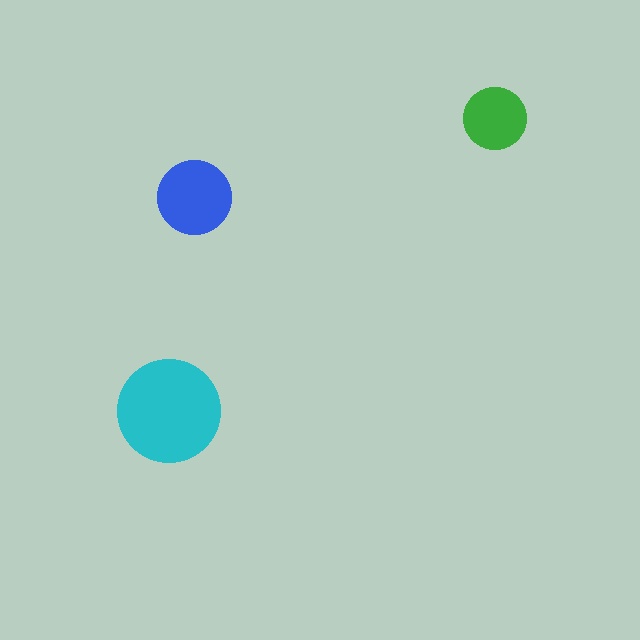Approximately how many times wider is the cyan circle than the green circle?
About 1.5 times wider.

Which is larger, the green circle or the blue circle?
The blue one.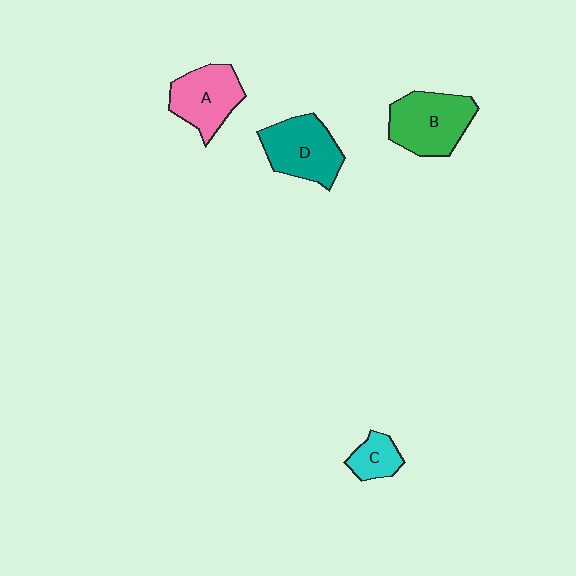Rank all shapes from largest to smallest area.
From largest to smallest: B (green), D (teal), A (pink), C (cyan).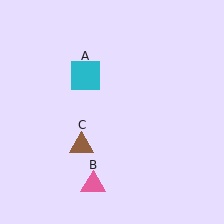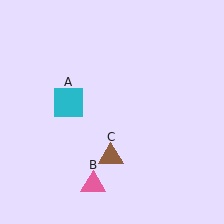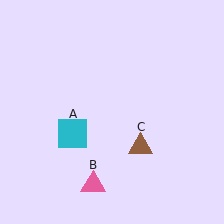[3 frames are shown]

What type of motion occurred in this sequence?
The cyan square (object A), brown triangle (object C) rotated counterclockwise around the center of the scene.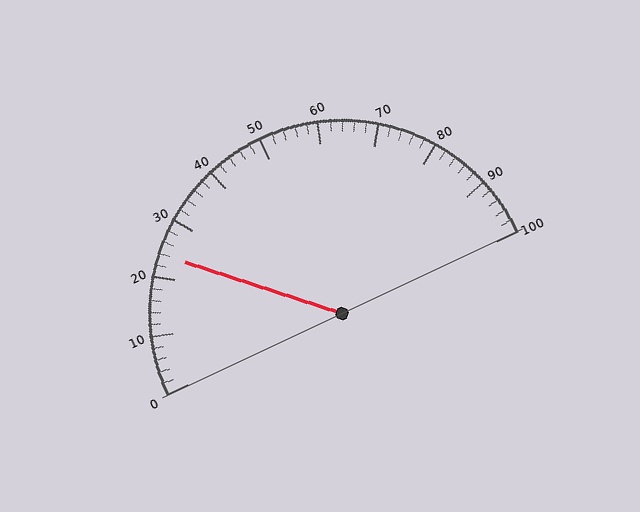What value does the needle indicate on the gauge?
The needle indicates approximately 24.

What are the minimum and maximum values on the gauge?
The gauge ranges from 0 to 100.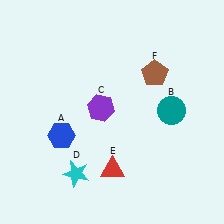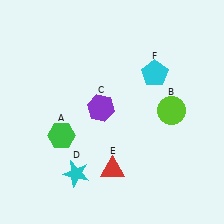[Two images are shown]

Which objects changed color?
A changed from blue to green. B changed from teal to lime. F changed from brown to cyan.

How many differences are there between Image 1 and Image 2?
There are 3 differences between the two images.